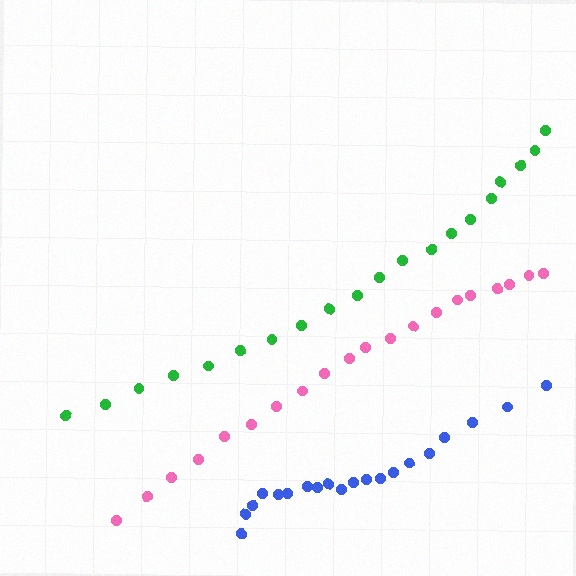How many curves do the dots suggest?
There are 3 distinct paths.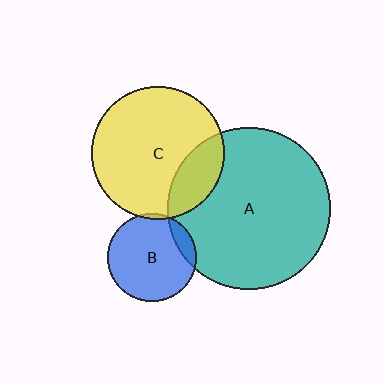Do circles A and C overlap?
Yes.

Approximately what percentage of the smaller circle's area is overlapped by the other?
Approximately 20%.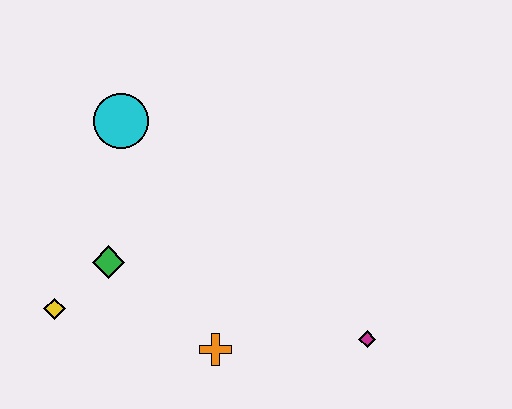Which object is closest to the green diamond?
The yellow diamond is closest to the green diamond.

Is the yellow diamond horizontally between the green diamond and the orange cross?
No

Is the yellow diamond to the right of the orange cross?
No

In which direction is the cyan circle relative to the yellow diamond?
The cyan circle is above the yellow diamond.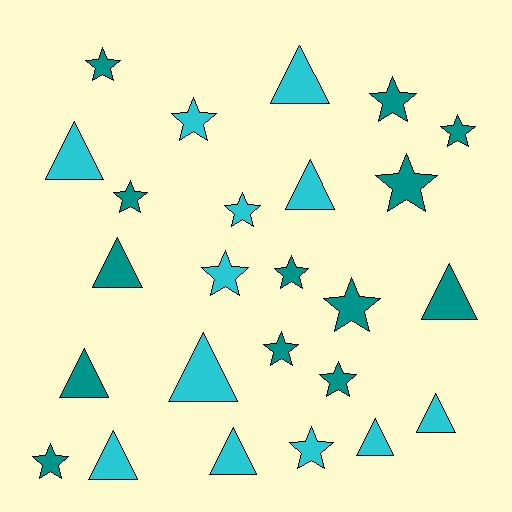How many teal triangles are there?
There are 3 teal triangles.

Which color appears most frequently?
Teal, with 13 objects.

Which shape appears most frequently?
Star, with 14 objects.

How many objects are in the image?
There are 25 objects.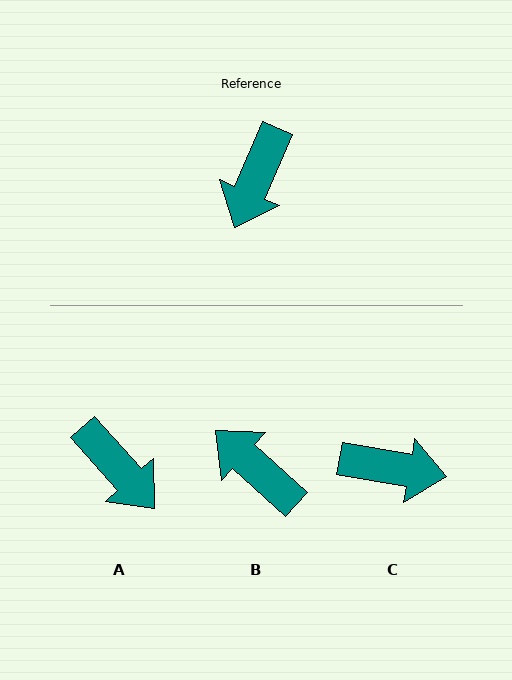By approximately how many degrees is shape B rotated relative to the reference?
Approximately 109 degrees clockwise.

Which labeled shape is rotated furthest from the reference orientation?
B, about 109 degrees away.